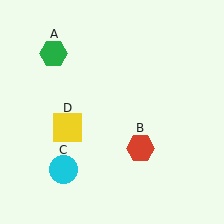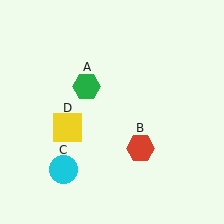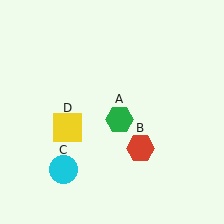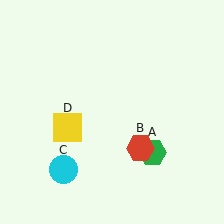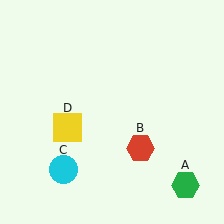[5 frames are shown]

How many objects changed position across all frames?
1 object changed position: green hexagon (object A).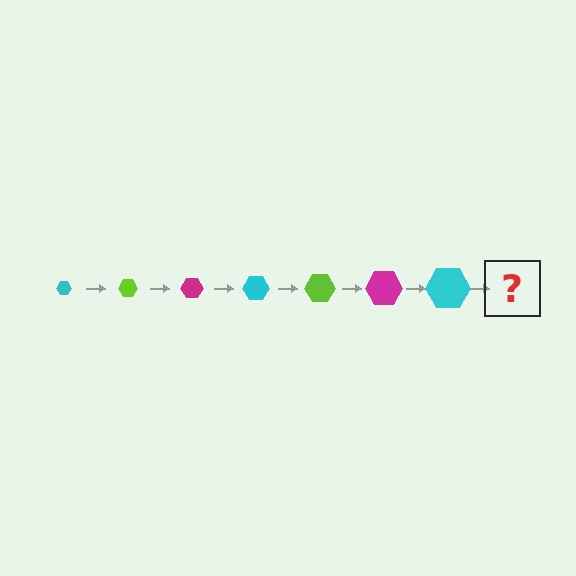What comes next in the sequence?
The next element should be a lime hexagon, larger than the previous one.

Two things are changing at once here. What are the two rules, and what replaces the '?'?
The two rules are that the hexagon grows larger each step and the color cycles through cyan, lime, and magenta. The '?' should be a lime hexagon, larger than the previous one.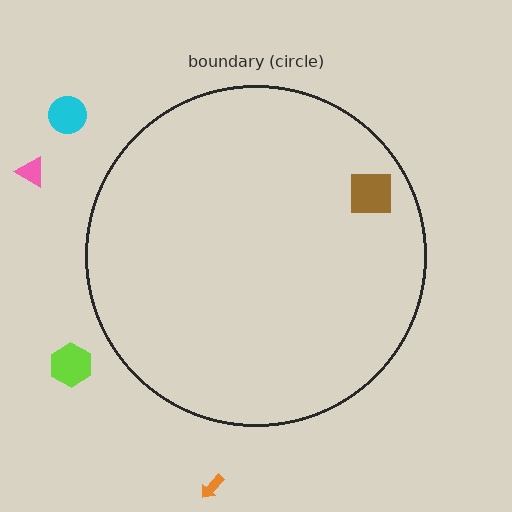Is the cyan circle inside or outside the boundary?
Outside.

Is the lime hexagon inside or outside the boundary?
Outside.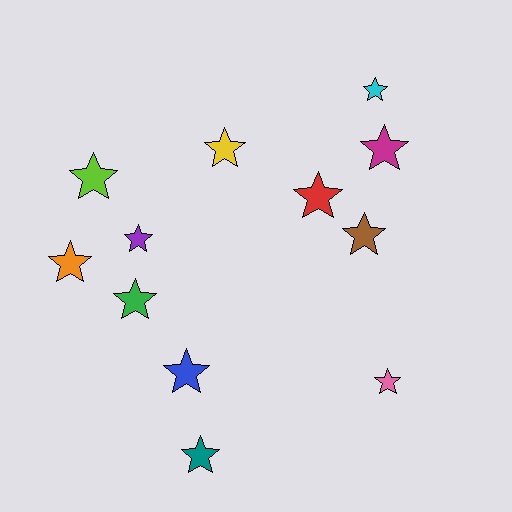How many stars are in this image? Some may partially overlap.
There are 12 stars.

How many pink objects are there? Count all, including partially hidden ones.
There is 1 pink object.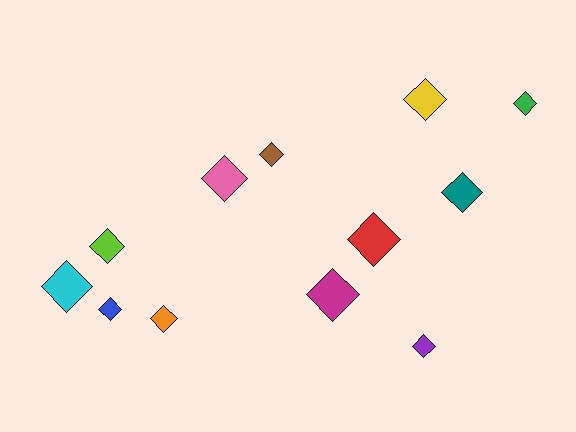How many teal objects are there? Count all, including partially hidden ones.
There is 1 teal object.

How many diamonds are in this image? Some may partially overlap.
There are 12 diamonds.